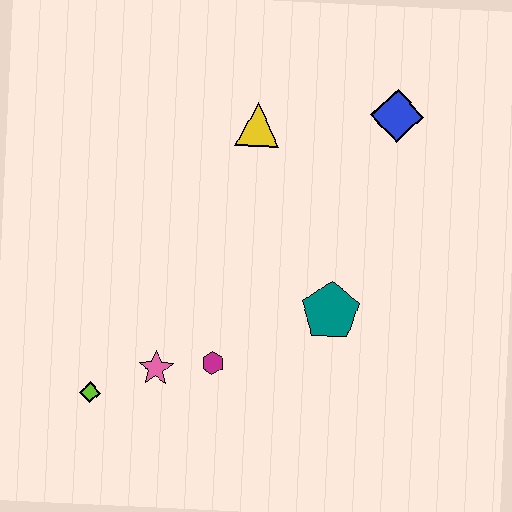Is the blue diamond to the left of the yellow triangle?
No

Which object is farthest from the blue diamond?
The lime diamond is farthest from the blue diamond.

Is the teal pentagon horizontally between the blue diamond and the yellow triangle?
Yes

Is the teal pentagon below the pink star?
No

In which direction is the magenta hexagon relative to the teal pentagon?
The magenta hexagon is to the left of the teal pentagon.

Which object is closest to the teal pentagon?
The magenta hexagon is closest to the teal pentagon.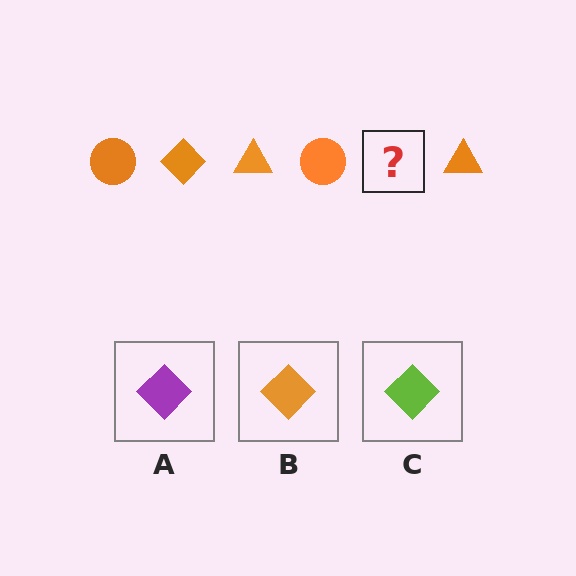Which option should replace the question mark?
Option B.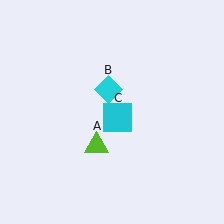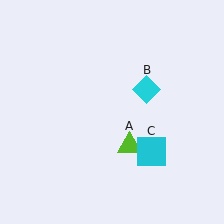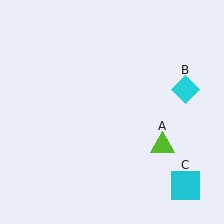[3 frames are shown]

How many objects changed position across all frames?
3 objects changed position: lime triangle (object A), cyan diamond (object B), cyan square (object C).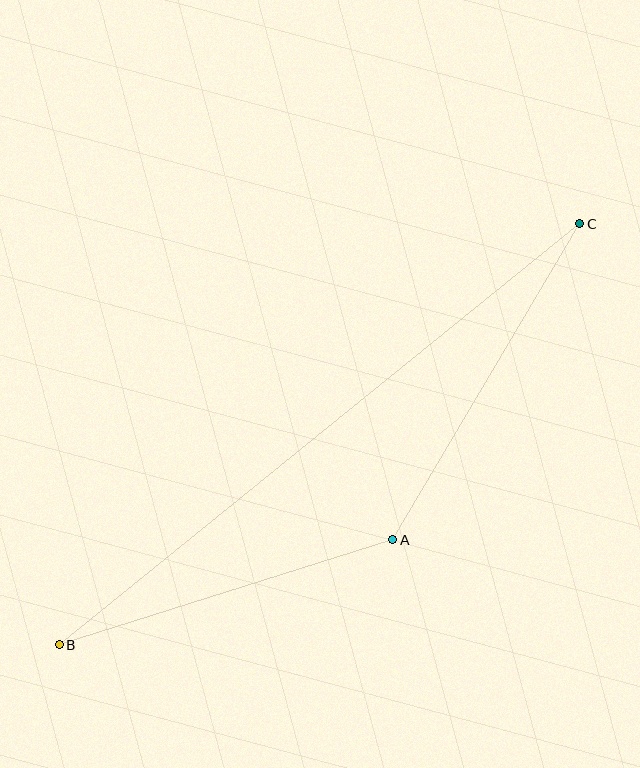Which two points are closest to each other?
Points A and B are closest to each other.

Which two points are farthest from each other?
Points B and C are farthest from each other.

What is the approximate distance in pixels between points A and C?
The distance between A and C is approximately 367 pixels.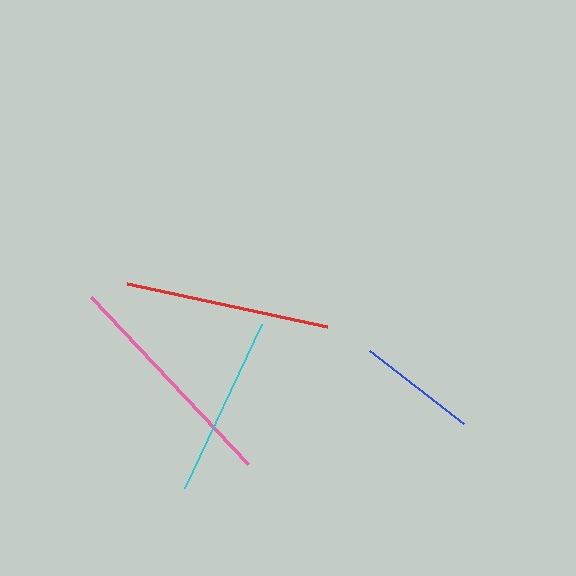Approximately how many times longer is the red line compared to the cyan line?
The red line is approximately 1.1 times the length of the cyan line.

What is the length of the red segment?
The red segment is approximately 205 pixels long.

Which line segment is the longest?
The pink line is the longest at approximately 229 pixels.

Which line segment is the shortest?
The blue line is the shortest at approximately 119 pixels.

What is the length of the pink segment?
The pink segment is approximately 229 pixels long.